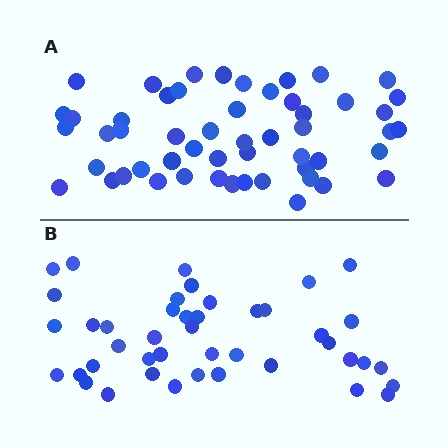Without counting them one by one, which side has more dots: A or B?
Region A (the top region) has more dots.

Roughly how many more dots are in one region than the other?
Region A has roughly 10 or so more dots than region B.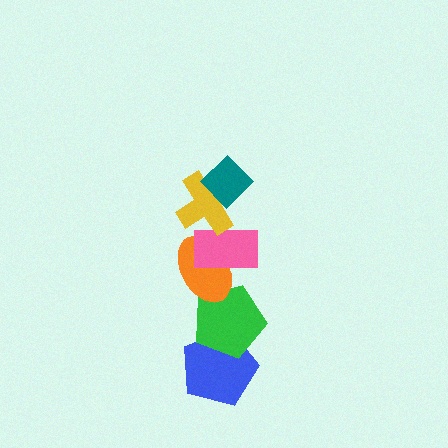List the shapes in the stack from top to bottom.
From top to bottom: the teal diamond, the yellow cross, the pink rectangle, the orange ellipse, the green pentagon, the blue pentagon.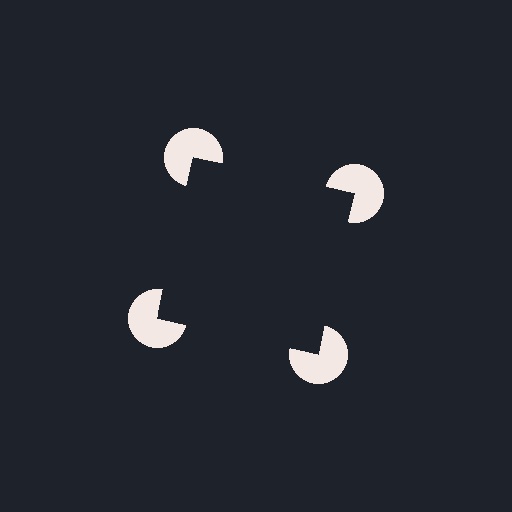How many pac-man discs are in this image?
There are 4 — one at each vertex of the illusory square.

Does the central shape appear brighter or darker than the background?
It typically appears slightly darker than the background, even though no actual brightness change is drawn.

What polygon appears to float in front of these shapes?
An illusory square — its edges are inferred from the aligned wedge cuts in the pac-man discs, not physically drawn.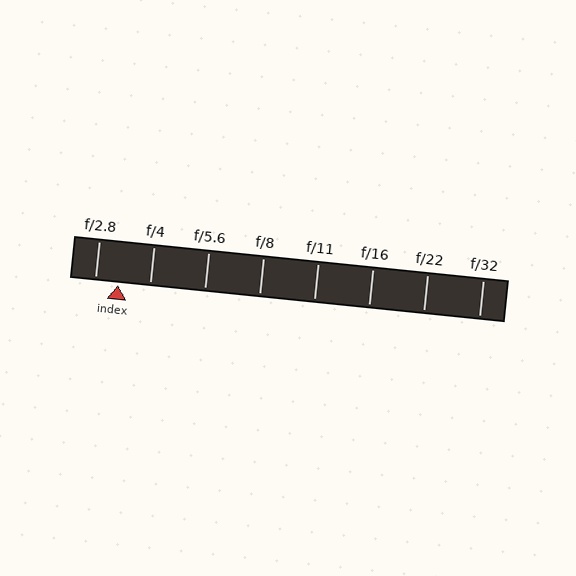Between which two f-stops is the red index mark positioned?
The index mark is between f/2.8 and f/4.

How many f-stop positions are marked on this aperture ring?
There are 8 f-stop positions marked.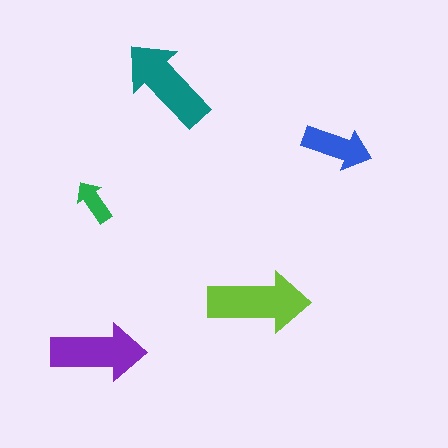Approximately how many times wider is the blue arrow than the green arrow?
About 1.5 times wider.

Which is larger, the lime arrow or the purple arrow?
The lime one.